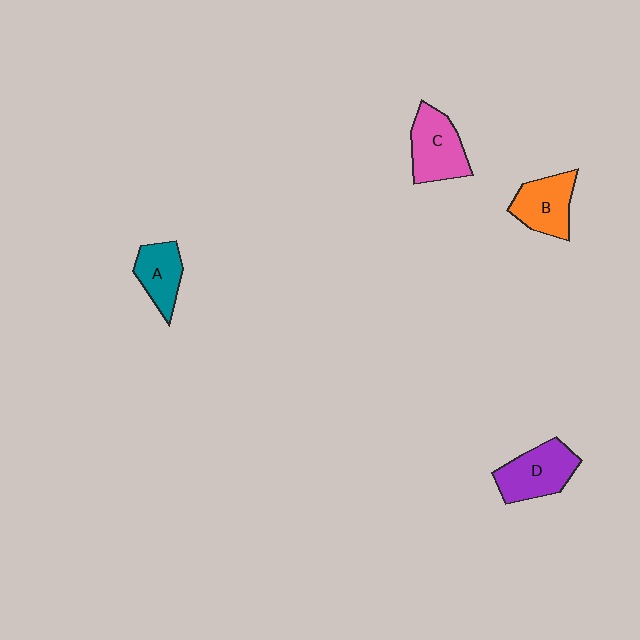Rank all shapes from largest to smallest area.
From largest to smallest: D (purple), C (pink), B (orange), A (teal).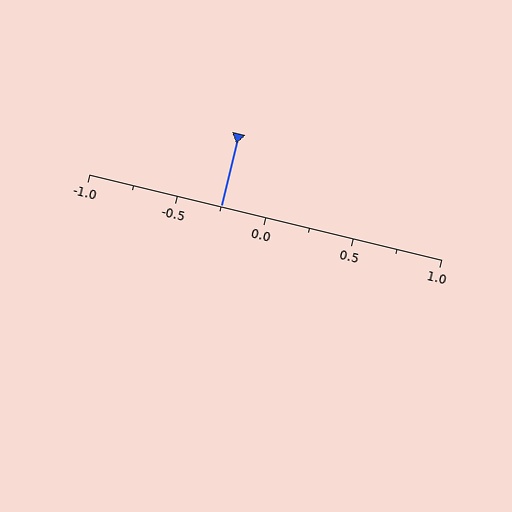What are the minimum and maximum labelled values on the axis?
The axis runs from -1.0 to 1.0.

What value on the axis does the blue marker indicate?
The marker indicates approximately -0.25.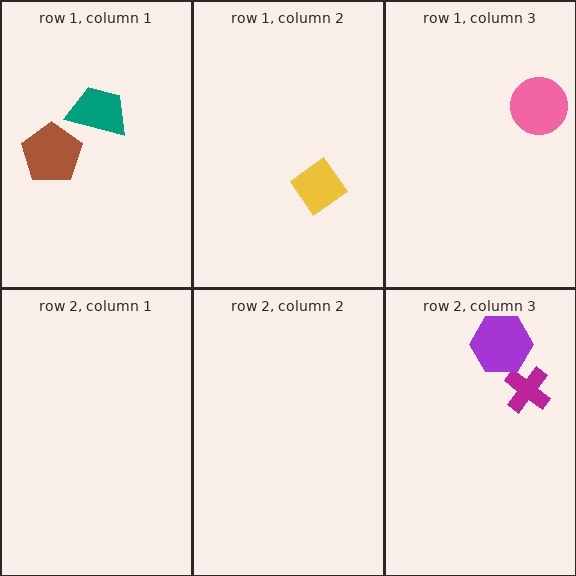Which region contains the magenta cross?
The row 2, column 3 region.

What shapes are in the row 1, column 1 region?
The teal trapezoid, the brown pentagon.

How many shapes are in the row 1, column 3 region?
1.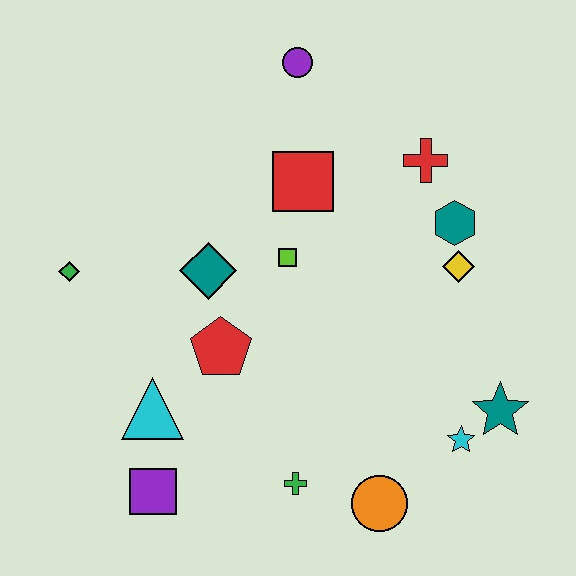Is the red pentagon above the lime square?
No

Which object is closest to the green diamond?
The teal diamond is closest to the green diamond.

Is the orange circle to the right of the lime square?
Yes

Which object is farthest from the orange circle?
The purple circle is farthest from the orange circle.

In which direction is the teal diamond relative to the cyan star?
The teal diamond is to the left of the cyan star.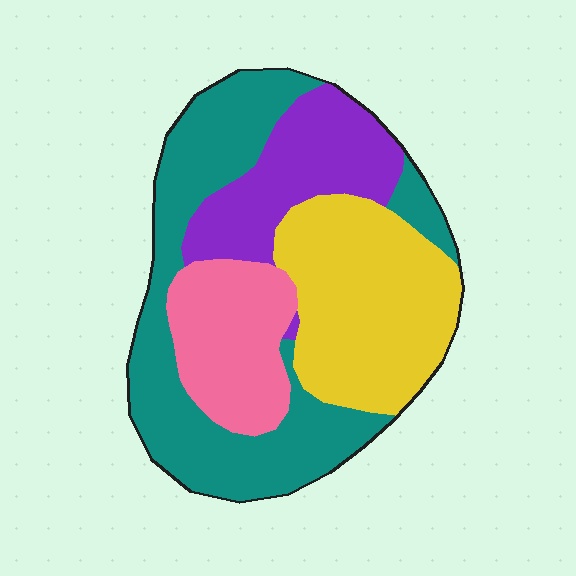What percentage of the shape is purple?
Purple covers 18% of the shape.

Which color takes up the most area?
Teal, at roughly 35%.